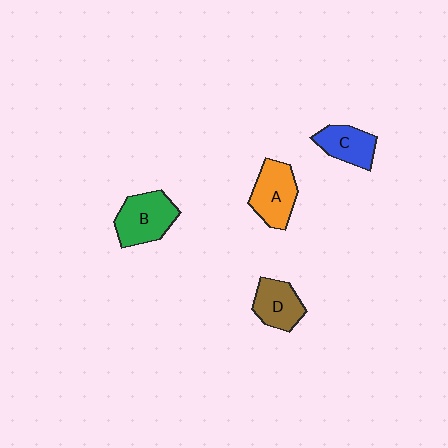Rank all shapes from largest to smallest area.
From largest to smallest: B (green), A (orange), D (brown), C (blue).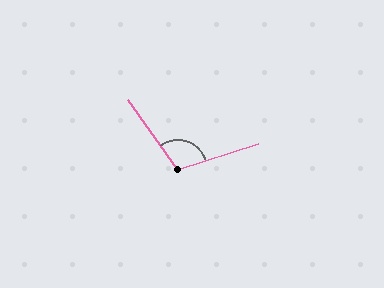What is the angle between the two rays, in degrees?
Approximately 108 degrees.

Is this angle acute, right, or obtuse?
It is obtuse.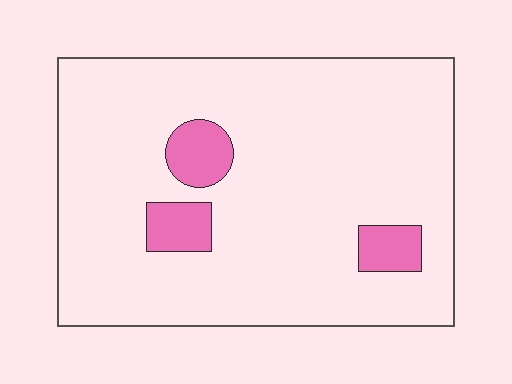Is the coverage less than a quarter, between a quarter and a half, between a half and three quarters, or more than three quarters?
Less than a quarter.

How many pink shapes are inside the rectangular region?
3.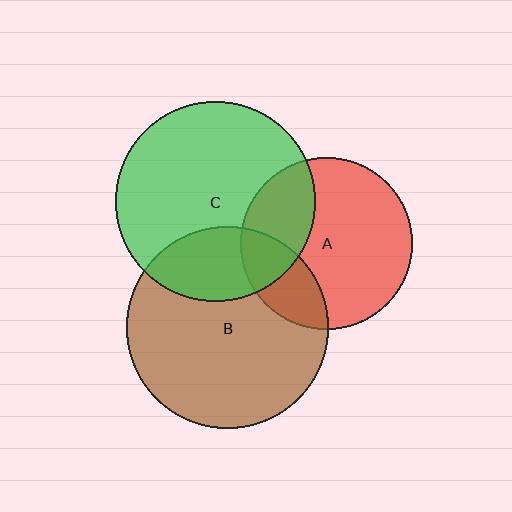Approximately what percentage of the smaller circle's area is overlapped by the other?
Approximately 20%.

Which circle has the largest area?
Circle B (brown).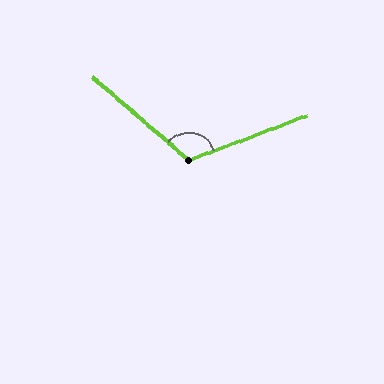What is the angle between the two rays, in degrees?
Approximately 118 degrees.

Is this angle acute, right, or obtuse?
It is obtuse.